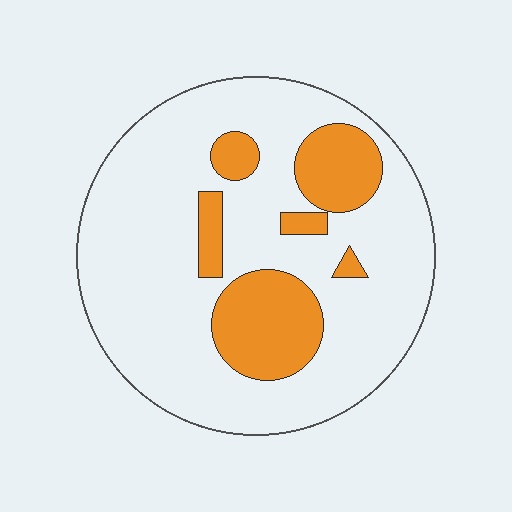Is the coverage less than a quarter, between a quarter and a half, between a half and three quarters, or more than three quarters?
Less than a quarter.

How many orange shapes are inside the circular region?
6.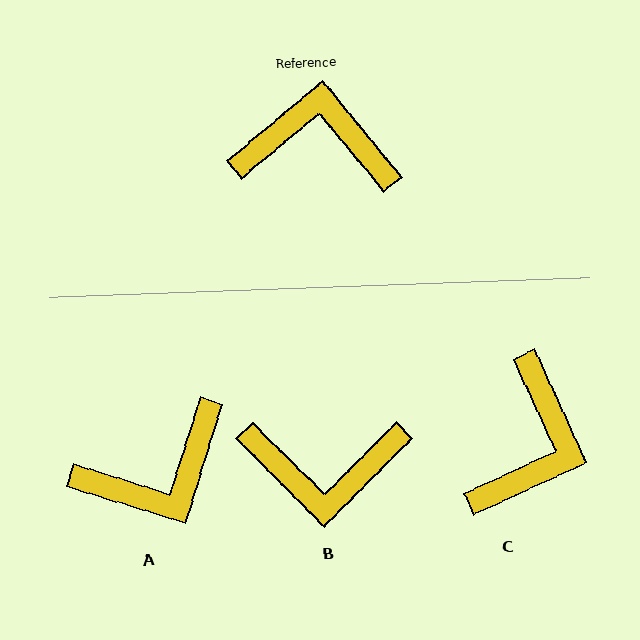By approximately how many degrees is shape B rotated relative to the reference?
Approximately 175 degrees clockwise.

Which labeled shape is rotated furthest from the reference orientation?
B, about 175 degrees away.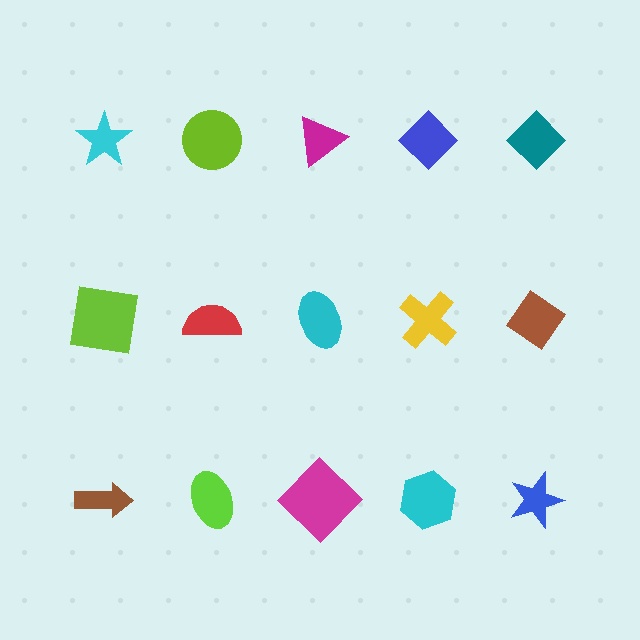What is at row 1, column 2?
A lime circle.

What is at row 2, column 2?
A red semicircle.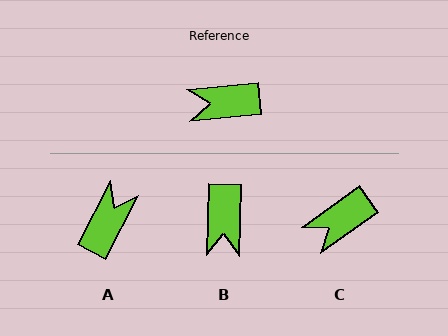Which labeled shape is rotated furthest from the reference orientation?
A, about 123 degrees away.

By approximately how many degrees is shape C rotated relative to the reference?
Approximately 30 degrees counter-clockwise.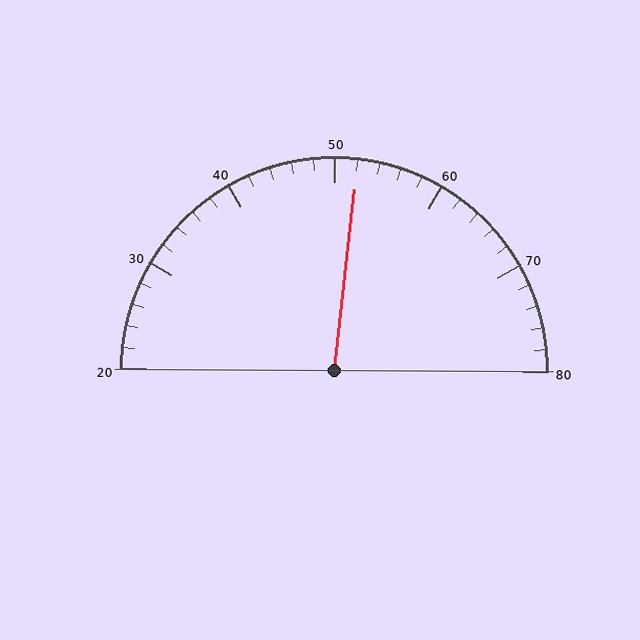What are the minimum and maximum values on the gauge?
The gauge ranges from 20 to 80.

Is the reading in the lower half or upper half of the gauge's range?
The reading is in the upper half of the range (20 to 80).